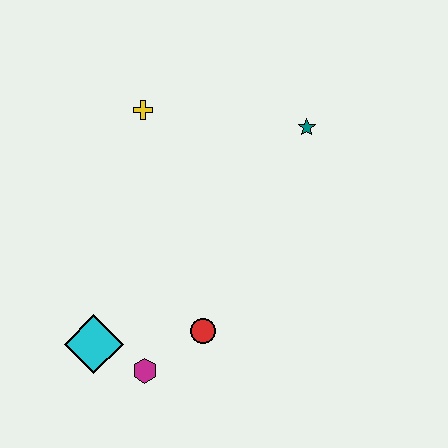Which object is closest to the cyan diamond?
The magenta hexagon is closest to the cyan diamond.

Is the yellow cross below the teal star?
No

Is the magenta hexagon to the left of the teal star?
Yes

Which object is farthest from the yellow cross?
The magenta hexagon is farthest from the yellow cross.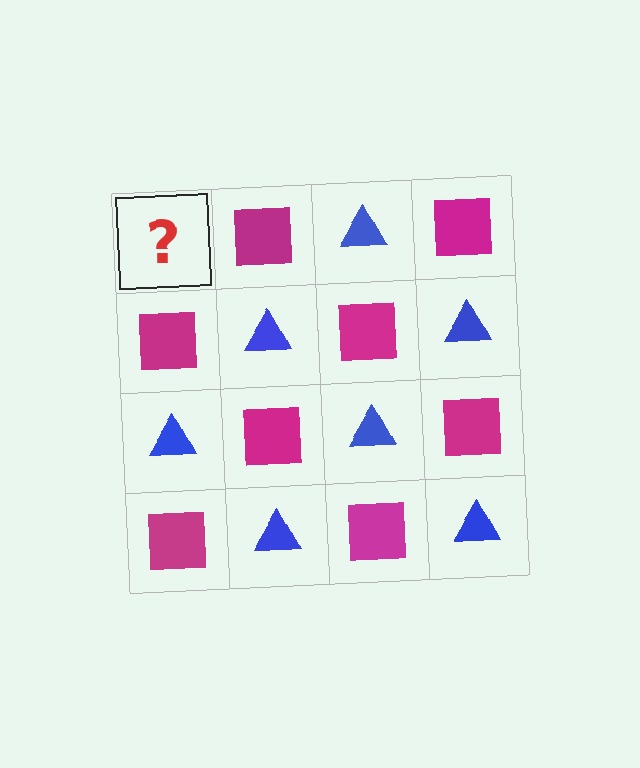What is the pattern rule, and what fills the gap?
The rule is that it alternates blue triangle and magenta square in a checkerboard pattern. The gap should be filled with a blue triangle.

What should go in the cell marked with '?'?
The missing cell should contain a blue triangle.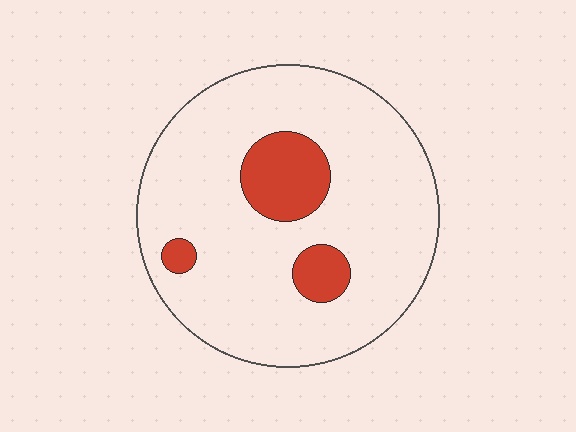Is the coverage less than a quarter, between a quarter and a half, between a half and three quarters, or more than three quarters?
Less than a quarter.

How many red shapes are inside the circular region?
3.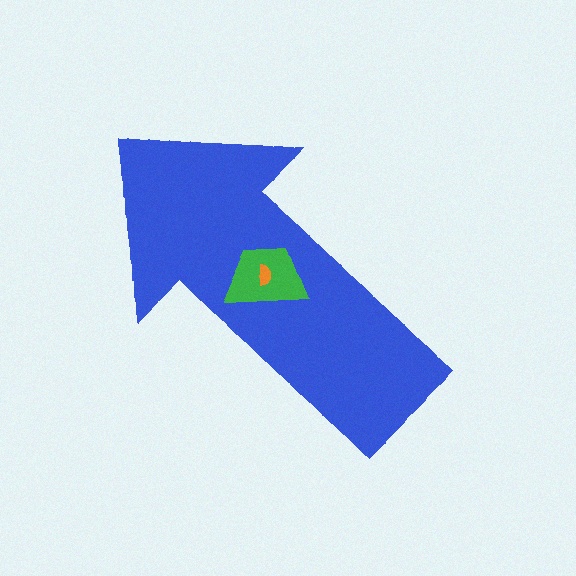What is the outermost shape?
The blue arrow.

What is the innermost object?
The orange semicircle.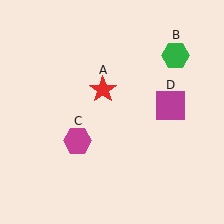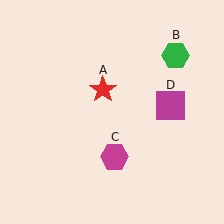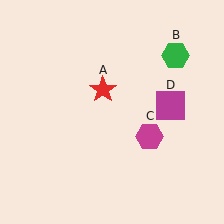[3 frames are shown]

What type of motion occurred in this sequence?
The magenta hexagon (object C) rotated counterclockwise around the center of the scene.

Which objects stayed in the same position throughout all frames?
Red star (object A) and green hexagon (object B) and magenta square (object D) remained stationary.